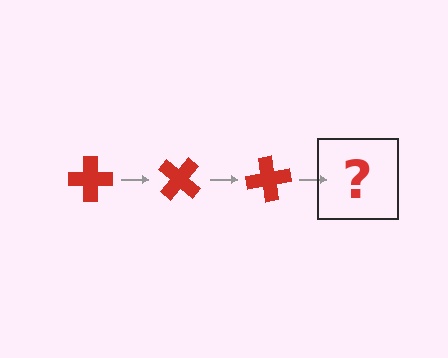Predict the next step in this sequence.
The next step is a red cross rotated 120 degrees.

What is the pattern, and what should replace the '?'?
The pattern is that the cross rotates 40 degrees each step. The '?' should be a red cross rotated 120 degrees.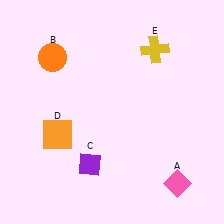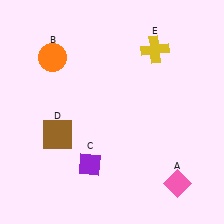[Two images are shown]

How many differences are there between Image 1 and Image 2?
There is 1 difference between the two images.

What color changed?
The square (D) changed from orange in Image 1 to brown in Image 2.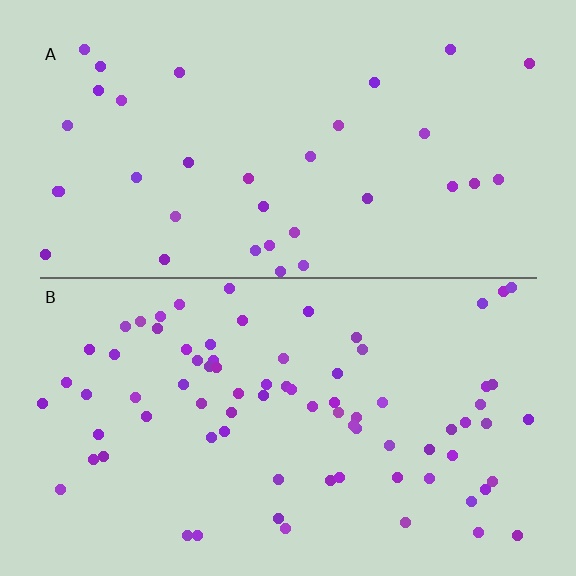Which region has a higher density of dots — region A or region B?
B (the bottom).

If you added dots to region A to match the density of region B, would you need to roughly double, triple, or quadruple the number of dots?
Approximately double.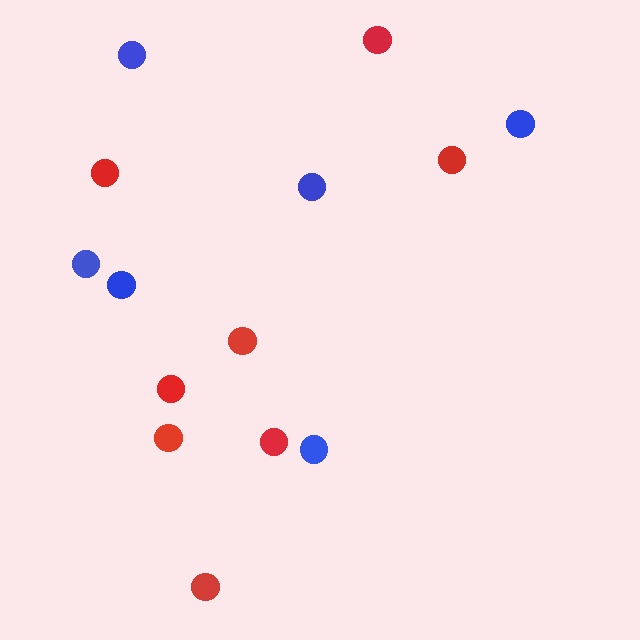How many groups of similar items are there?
There are 2 groups: one group of blue circles (6) and one group of red circles (8).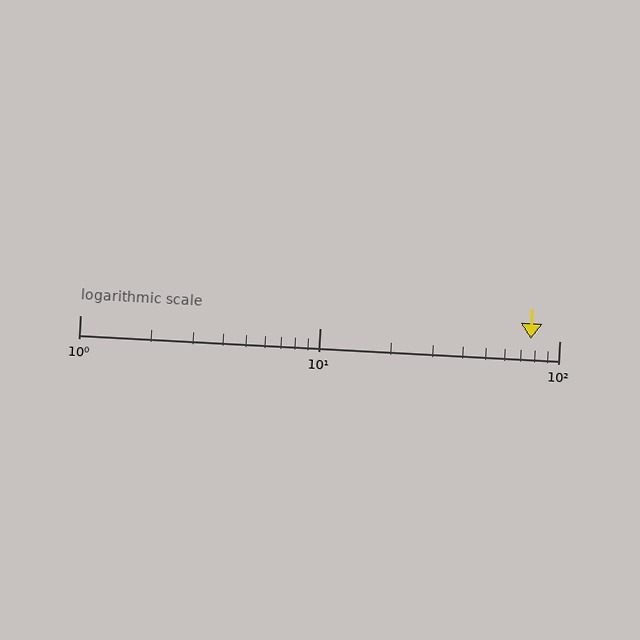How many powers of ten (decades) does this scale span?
The scale spans 2 decades, from 1 to 100.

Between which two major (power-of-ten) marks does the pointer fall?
The pointer is between 10 and 100.